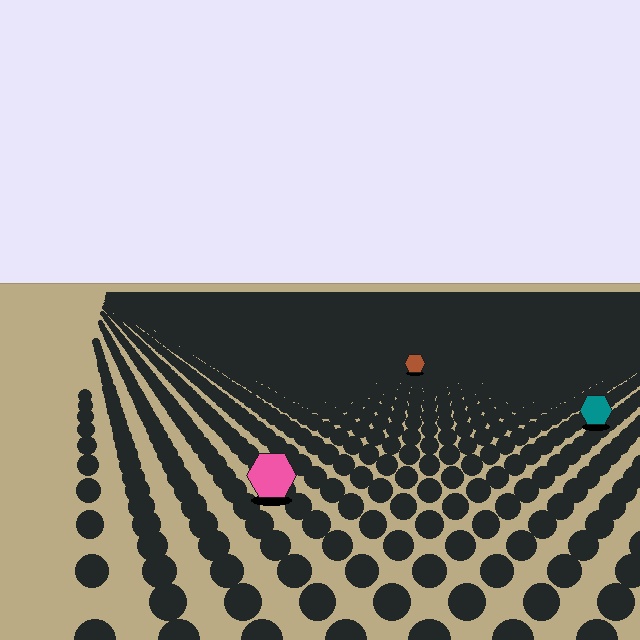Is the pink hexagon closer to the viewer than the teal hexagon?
Yes. The pink hexagon is closer — you can tell from the texture gradient: the ground texture is coarser near it.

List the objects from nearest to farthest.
From nearest to farthest: the pink hexagon, the teal hexagon, the brown hexagon.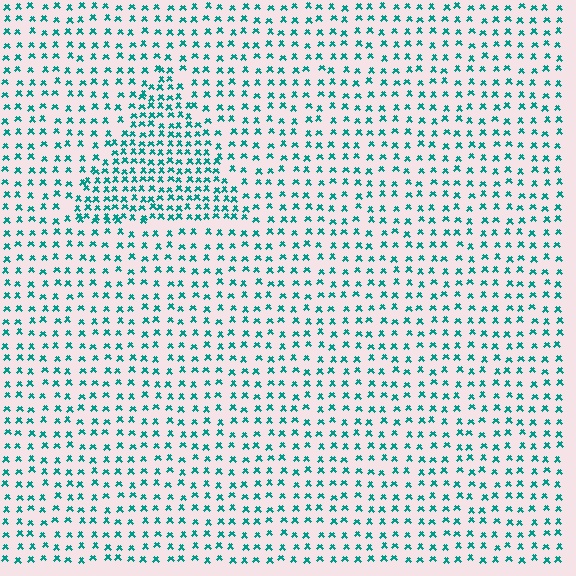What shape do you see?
I see a triangle.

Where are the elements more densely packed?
The elements are more densely packed inside the triangle boundary.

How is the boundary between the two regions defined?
The boundary is defined by a change in element density (approximately 1.9x ratio). All elements are the same color, size, and shape.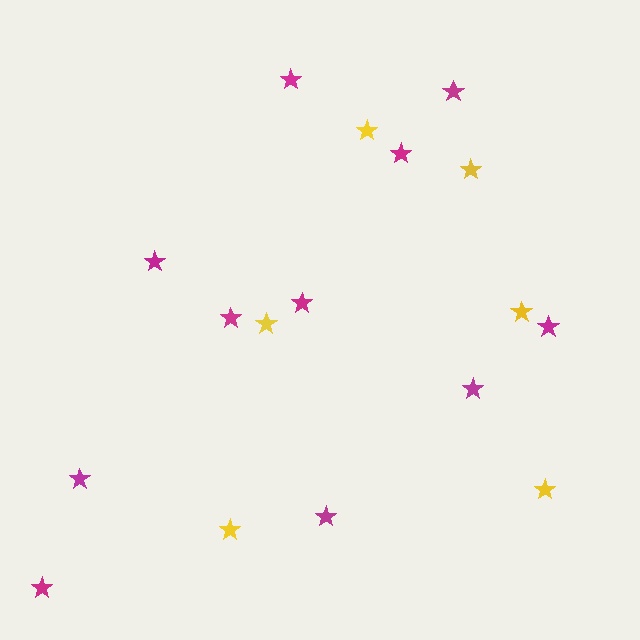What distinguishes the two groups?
There are 2 groups: one group of magenta stars (11) and one group of yellow stars (6).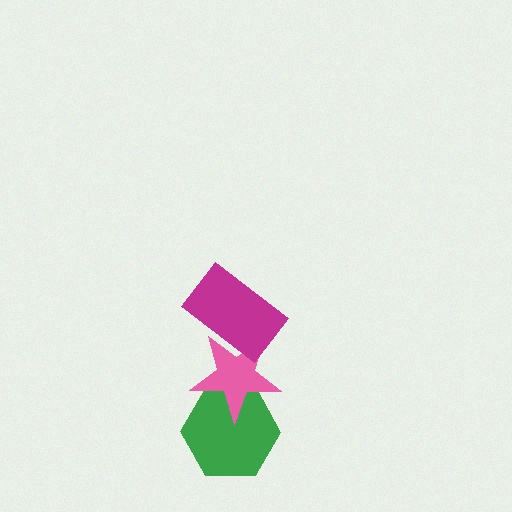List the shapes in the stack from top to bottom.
From top to bottom: the magenta rectangle, the pink star, the green hexagon.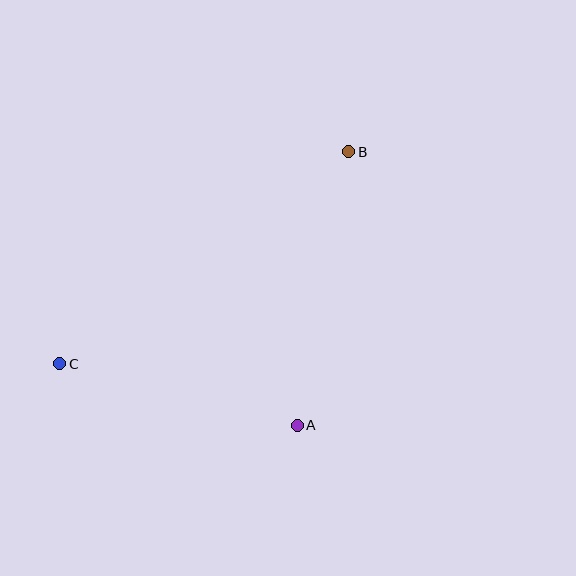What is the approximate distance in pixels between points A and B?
The distance between A and B is approximately 278 pixels.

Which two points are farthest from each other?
Points B and C are farthest from each other.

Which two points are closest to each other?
Points A and C are closest to each other.